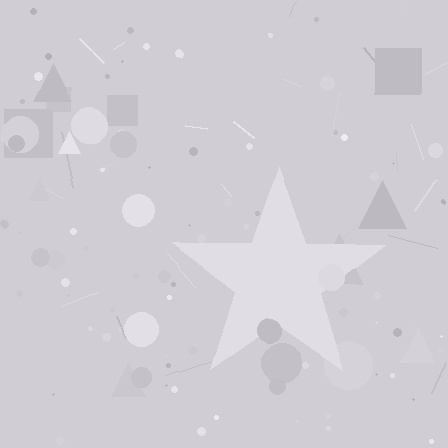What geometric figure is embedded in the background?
A star is embedded in the background.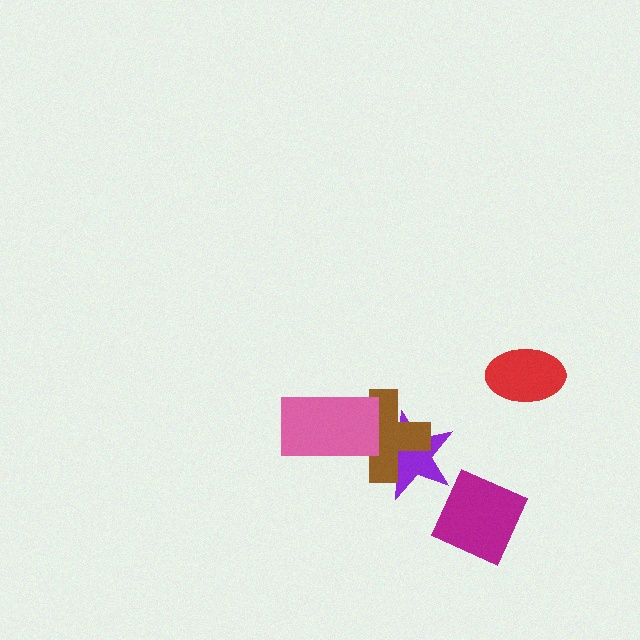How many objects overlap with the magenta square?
0 objects overlap with the magenta square.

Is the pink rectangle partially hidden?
No, no other shape covers it.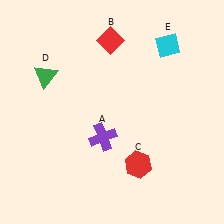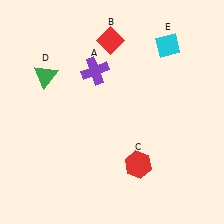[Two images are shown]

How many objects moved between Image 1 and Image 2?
1 object moved between the two images.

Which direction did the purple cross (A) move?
The purple cross (A) moved up.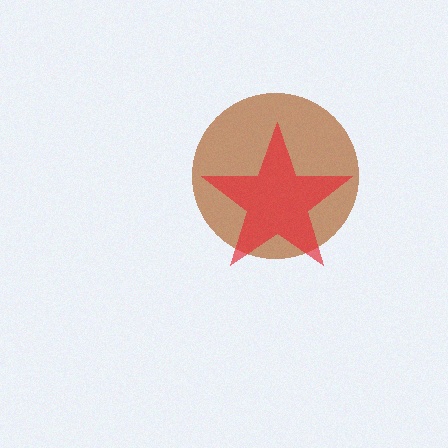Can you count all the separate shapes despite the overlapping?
Yes, there are 2 separate shapes.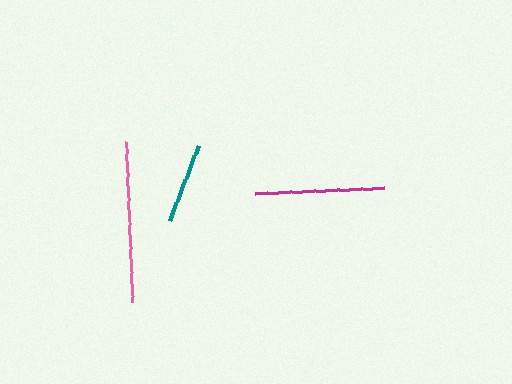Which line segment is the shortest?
The teal line is the shortest at approximately 81 pixels.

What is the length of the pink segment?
The pink segment is approximately 161 pixels long.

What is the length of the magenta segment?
The magenta segment is approximately 130 pixels long.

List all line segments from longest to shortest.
From longest to shortest: pink, magenta, teal.